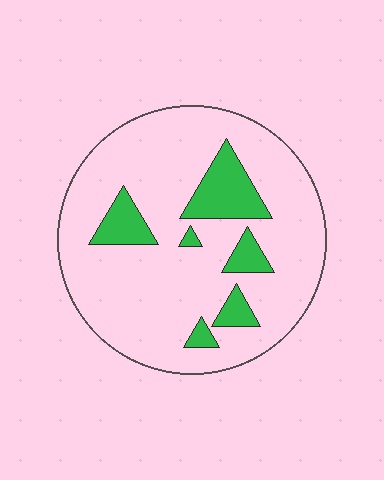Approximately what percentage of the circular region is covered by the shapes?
Approximately 15%.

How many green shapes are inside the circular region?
6.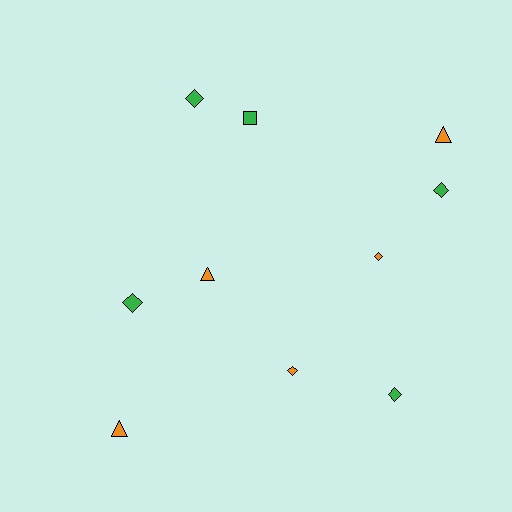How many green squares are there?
There is 1 green square.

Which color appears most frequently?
Orange, with 5 objects.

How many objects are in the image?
There are 10 objects.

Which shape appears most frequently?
Diamond, with 6 objects.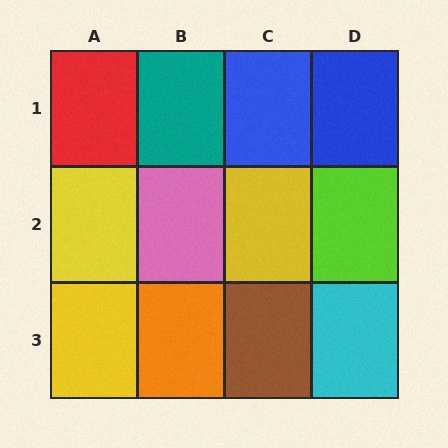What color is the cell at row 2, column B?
Pink.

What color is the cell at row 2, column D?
Lime.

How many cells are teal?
1 cell is teal.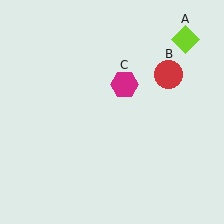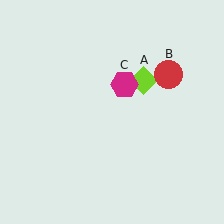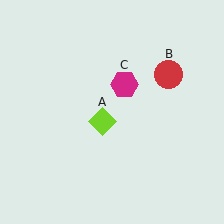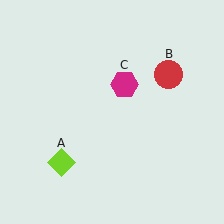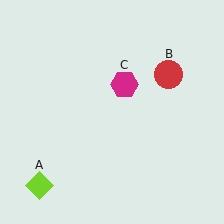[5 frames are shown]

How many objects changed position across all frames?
1 object changed position: lime diamond (object A).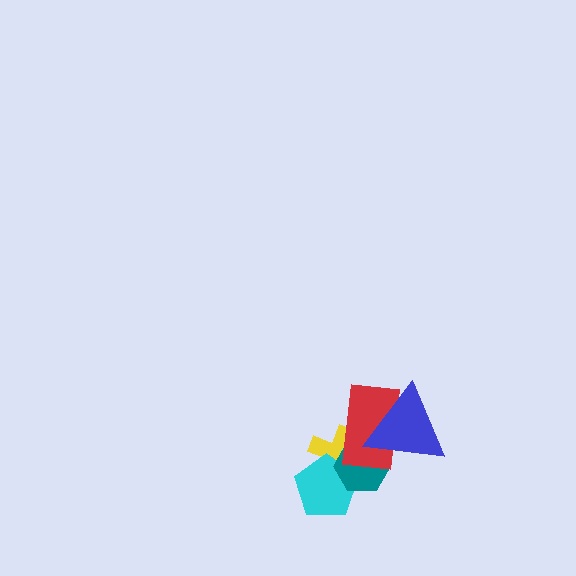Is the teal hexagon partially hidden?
Yes, it is partially covered by another shape.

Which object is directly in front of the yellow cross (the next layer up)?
The cyan pentagon is directly in front of the yellow cross.